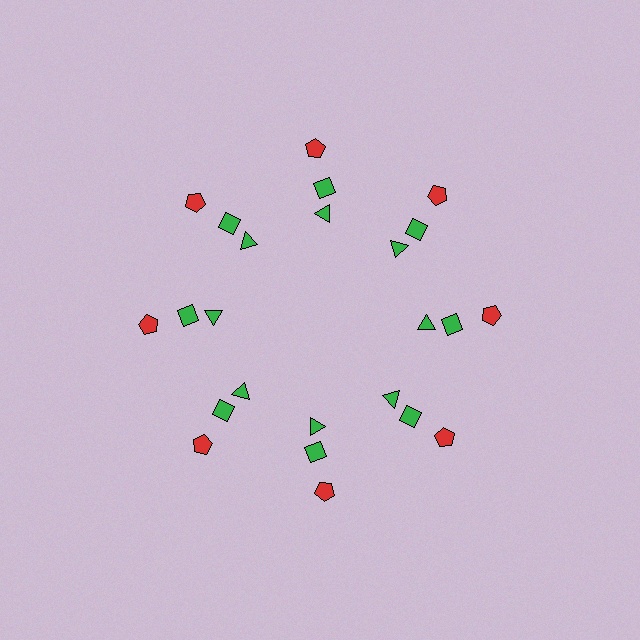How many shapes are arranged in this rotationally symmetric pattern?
There are 24 shapes, arranged in 8 groups of 3.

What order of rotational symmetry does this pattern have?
This pattern has 8-fold rotational symmetry.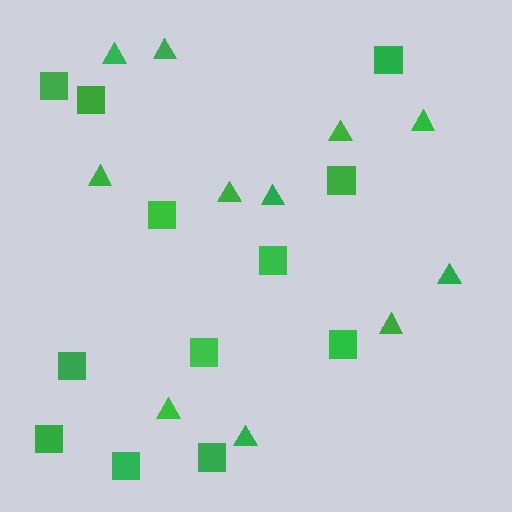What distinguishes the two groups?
There are 2 groups: one group of squares (12) and one group of triangles (11).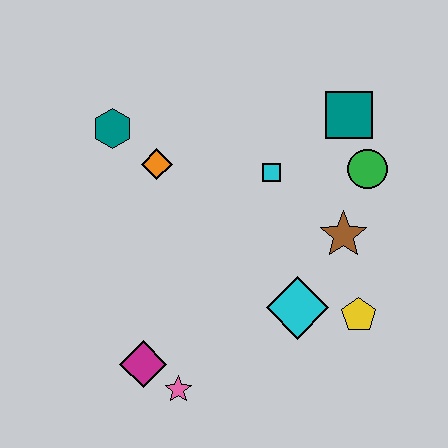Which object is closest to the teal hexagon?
The orange diamond is closest to the teal hexagon.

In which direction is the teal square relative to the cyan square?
The teal square is to the right of the cyan square.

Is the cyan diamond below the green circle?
Yes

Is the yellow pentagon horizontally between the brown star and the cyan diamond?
No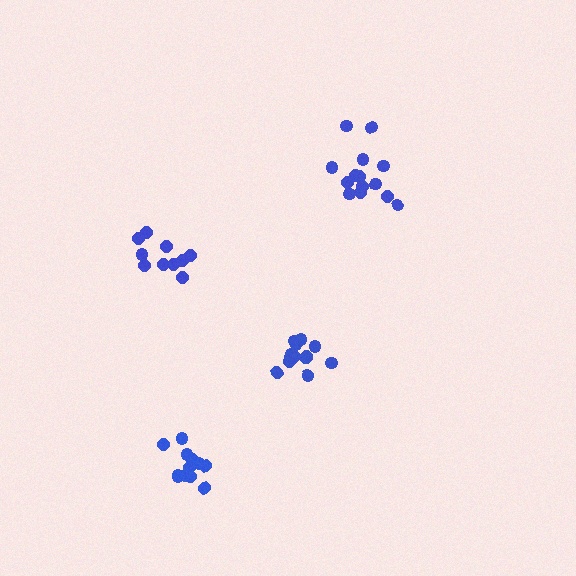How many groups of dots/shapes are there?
There are 4 groups.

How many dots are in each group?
Group 1: 14 dots, Group 2: 14 dots, Group 3: 12 dots, Group 4: 10 dots (50 total).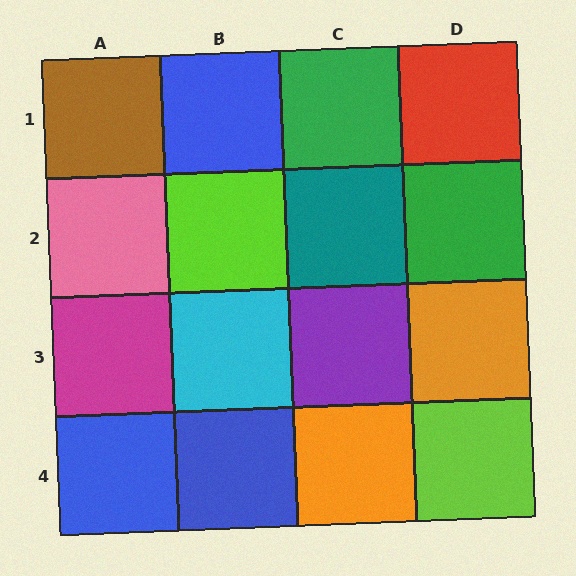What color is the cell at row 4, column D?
Lime.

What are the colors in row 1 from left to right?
Brown, blue, green, red.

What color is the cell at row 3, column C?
Purple.